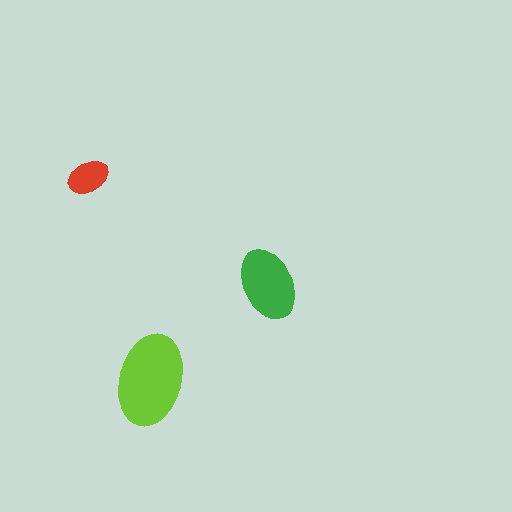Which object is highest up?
The red ellipse is topmost.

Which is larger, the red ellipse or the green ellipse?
The green one.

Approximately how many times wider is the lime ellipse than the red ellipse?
About 2 times wider.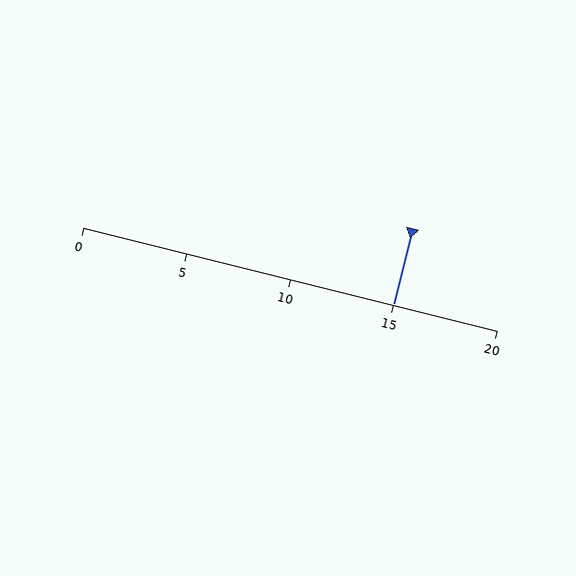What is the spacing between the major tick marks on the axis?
The major ticks are spaced 5 apart.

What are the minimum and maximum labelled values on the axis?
The axis runs from 0 to 20.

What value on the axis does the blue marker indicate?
The marker indicates approximately 15.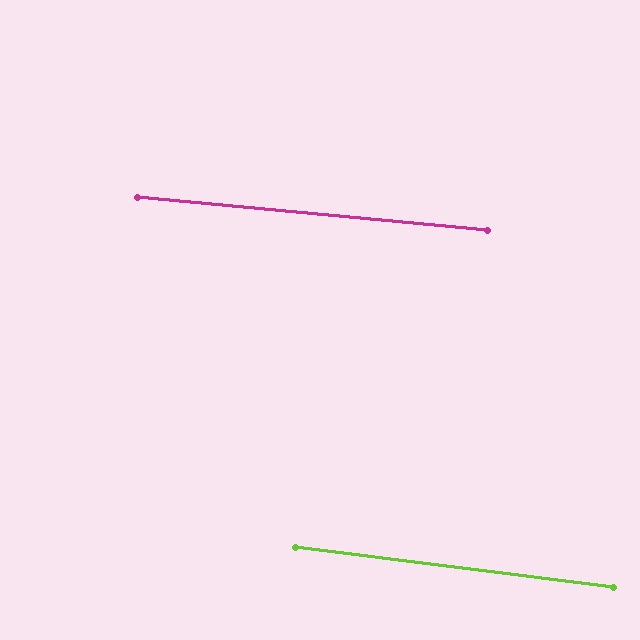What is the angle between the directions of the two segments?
Approximately 2 degrees.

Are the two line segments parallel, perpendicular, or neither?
Parallel — their directions differ by only 1.8°.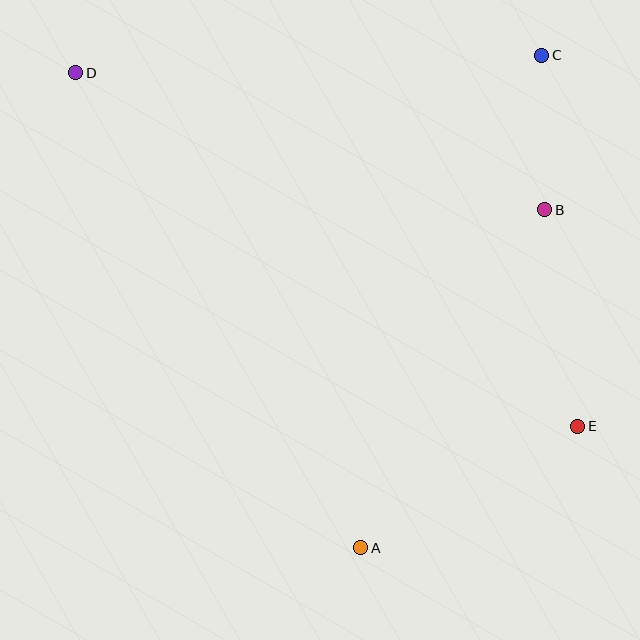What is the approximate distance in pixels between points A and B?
The distance between A and B is approximately 385 pixels.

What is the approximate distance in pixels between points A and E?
The distance between A and E is approximately 249 pixels.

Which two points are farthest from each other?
Points D and E are farthest from each other.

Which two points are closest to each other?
Points B and C are closest to each other.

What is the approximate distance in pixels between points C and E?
The distance between C and E is approximately 373 pixels.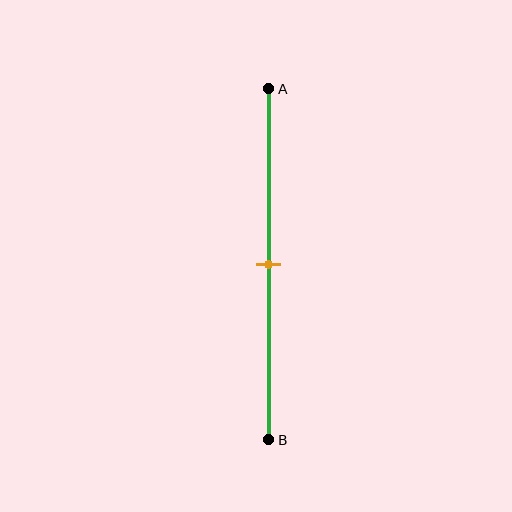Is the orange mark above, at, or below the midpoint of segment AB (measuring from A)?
The orange mark is approximately at the midpoint of segment AB.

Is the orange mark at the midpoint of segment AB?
Yes, the mark is approximately at the midpoint.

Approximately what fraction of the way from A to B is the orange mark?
The orange mark is approximately 50% of the way from A to B.